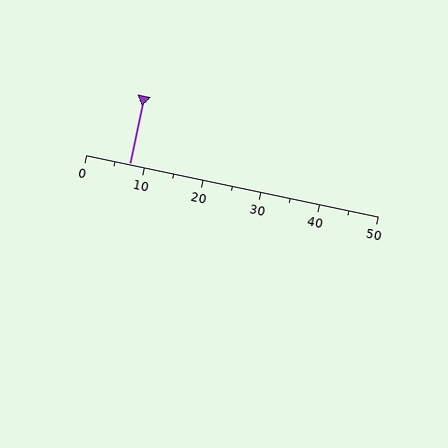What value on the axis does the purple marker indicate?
The marker indicates approximately 7.5.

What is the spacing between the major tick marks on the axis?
The major ticks are spaced 10 apart.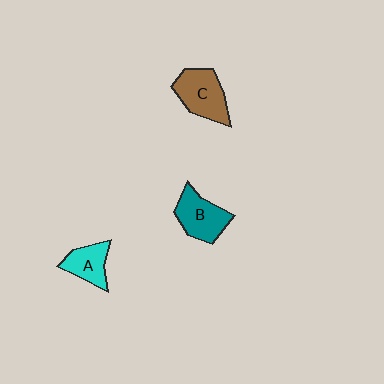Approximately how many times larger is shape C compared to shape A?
Approximately 1.5 times.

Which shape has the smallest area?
Shape A (cyan).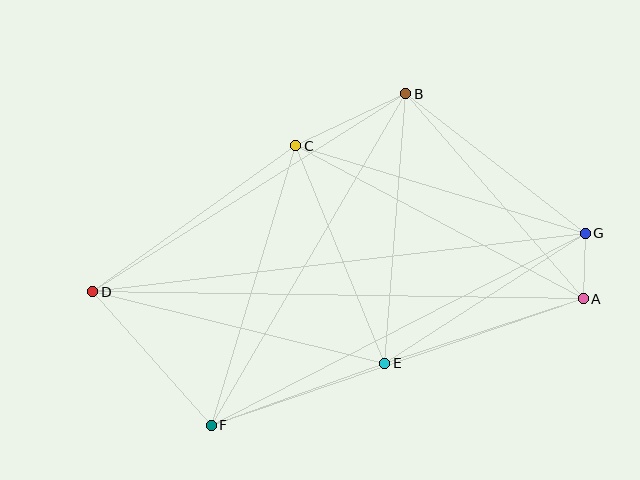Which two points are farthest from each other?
Points D and G are farthest from each other.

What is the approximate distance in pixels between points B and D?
The distance between B and D is approximately 370 pixels.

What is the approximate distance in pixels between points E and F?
The distance between E and F is approximately 184 pixels.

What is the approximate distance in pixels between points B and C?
The distance between B and C is approximately 122 pixels.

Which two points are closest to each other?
Points A and G are closest to each other.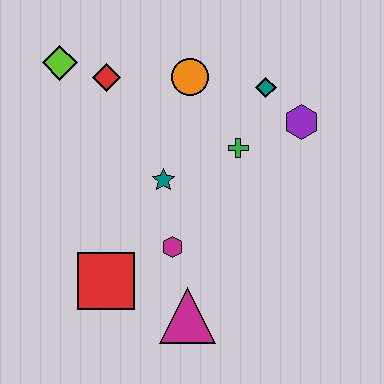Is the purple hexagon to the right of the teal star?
Yes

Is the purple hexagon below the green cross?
No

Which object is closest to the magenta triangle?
The magenta hexagon is closest to the magenta triangle.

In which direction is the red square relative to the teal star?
The red square is below the teal star.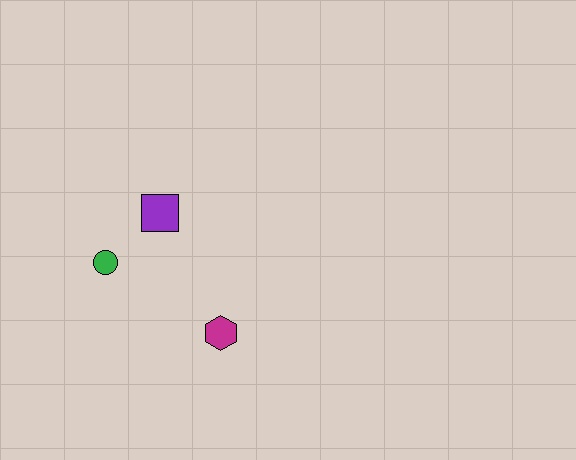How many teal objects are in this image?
There are no teal objects.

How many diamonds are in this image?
There are no diamonds.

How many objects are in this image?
There are 3 objects.